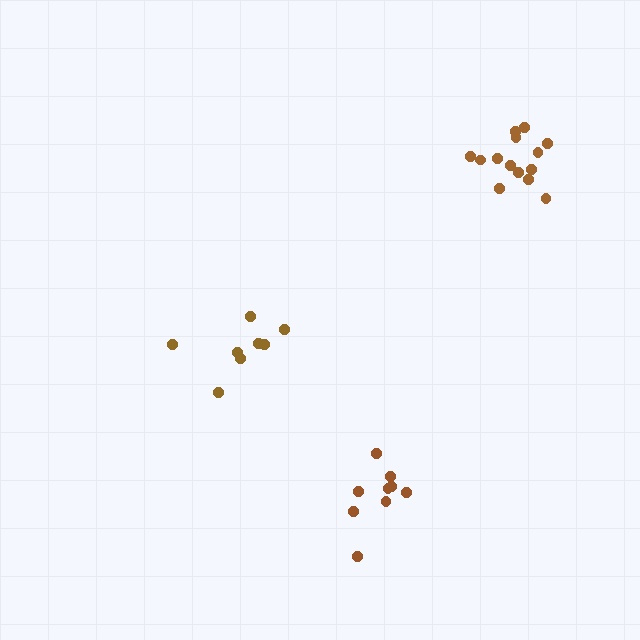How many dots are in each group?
Group 1: 9 dots, Group 2: 8 dots, Group 3: 14 dots (31 total).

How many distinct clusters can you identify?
There are 3 distinct clusters.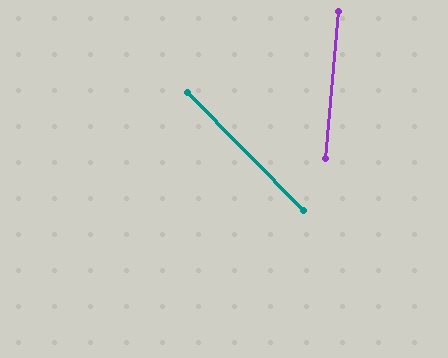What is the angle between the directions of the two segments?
Approximately 50 degrees.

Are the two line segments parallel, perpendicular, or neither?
Neither parallel nor perpendicular — they differ by about 50°.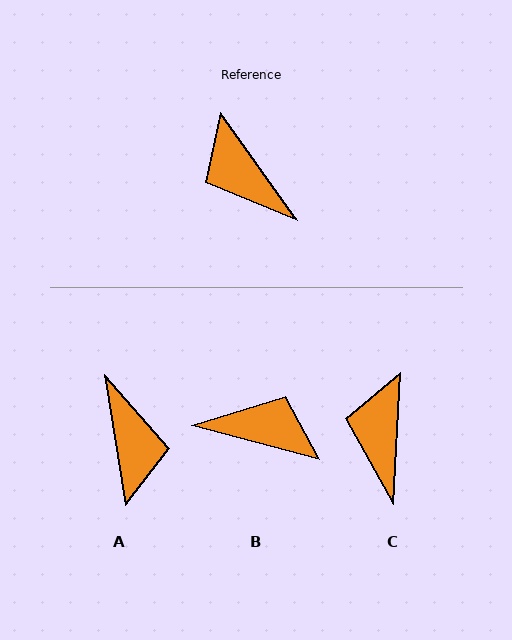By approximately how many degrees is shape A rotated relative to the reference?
Approximately 154 degrees counter-clockwise.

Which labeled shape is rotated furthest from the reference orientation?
A, about 154 degrees away.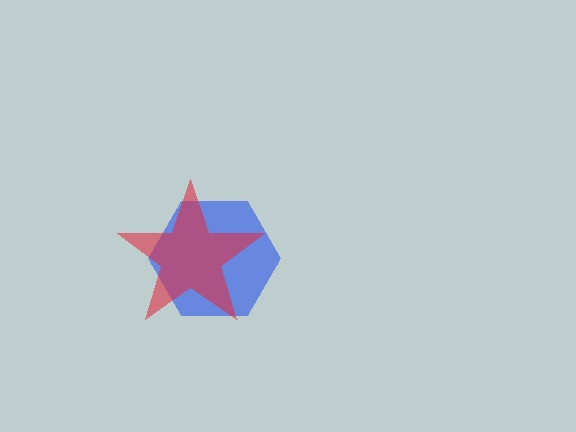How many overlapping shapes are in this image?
There are 2 overlapping shapes in the image.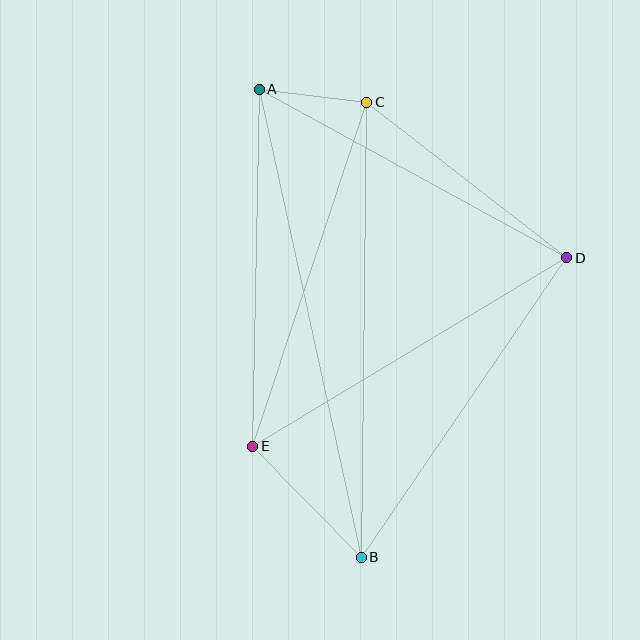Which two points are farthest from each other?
Points A and B are farthest from each other.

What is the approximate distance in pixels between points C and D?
The distance between C and D is approximately 254 pixels.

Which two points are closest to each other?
Points A and C are closest to each other.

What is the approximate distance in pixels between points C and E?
The distance between C and E is approximately 362 pixels.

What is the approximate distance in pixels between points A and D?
The distance between A and D is approximately 351 pixels.